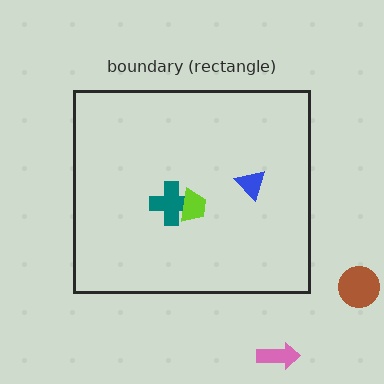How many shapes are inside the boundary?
3 inside, 2 outside.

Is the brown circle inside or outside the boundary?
Outside.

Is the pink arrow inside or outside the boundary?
Outside.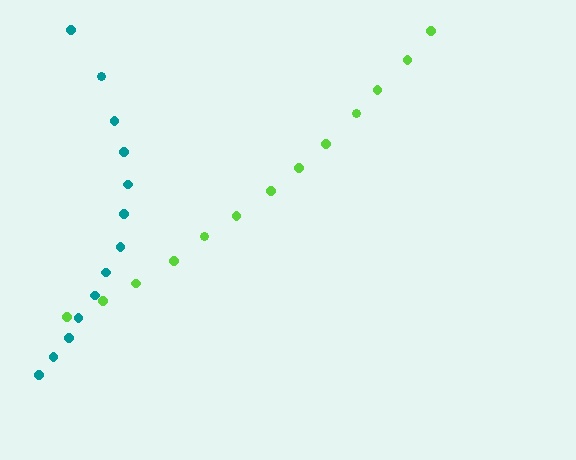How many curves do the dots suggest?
There are 2 distinct paths.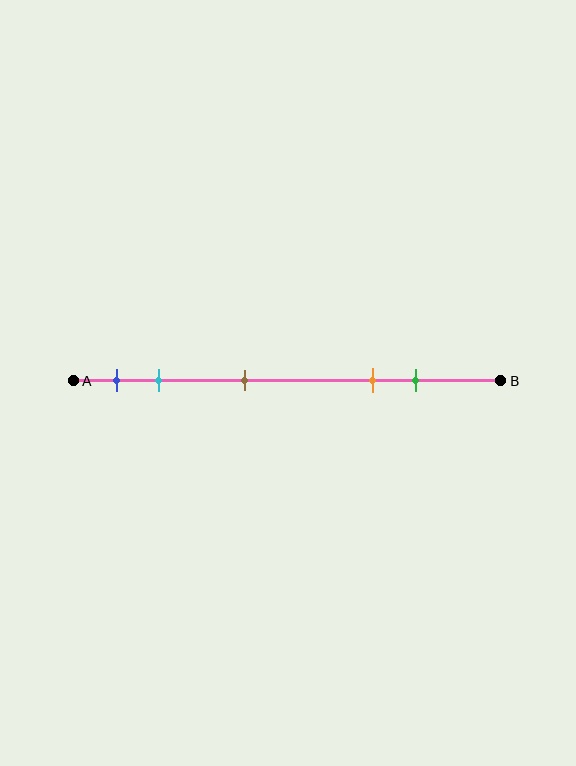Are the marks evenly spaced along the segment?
No, the marks are not evenly spaced.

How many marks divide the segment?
There are 5 marks dividing the segment.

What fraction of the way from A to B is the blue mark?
The blue mark is approximately 10% (0.1) of the way from A to B.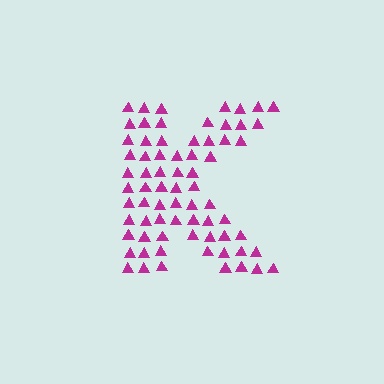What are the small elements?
The small elements are triangles.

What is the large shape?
The large shape is the letter K.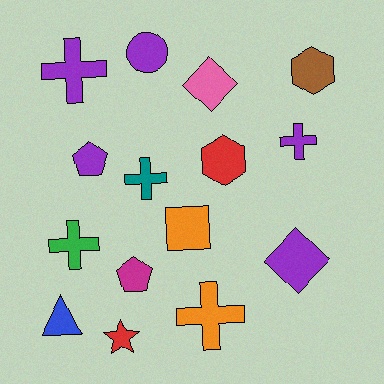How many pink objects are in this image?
There is 1 pink object.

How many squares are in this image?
There is 1 square.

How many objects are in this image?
There are 15 objects.